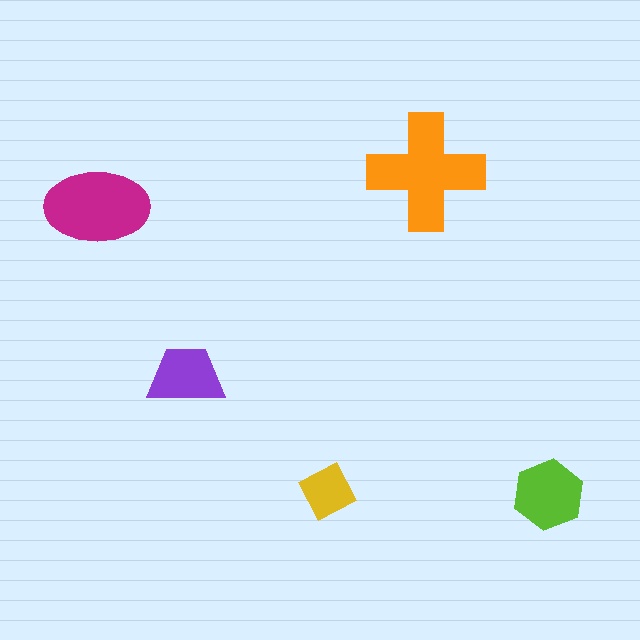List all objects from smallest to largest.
The yellow diamond, the purple trapezoid, the lime hexagon, the magenta ellipse, the orange cross.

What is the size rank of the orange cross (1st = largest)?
1st.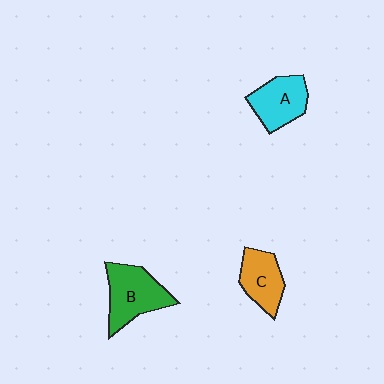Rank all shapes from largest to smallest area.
From largest to smallest: B (green), A (cyan), C (orange).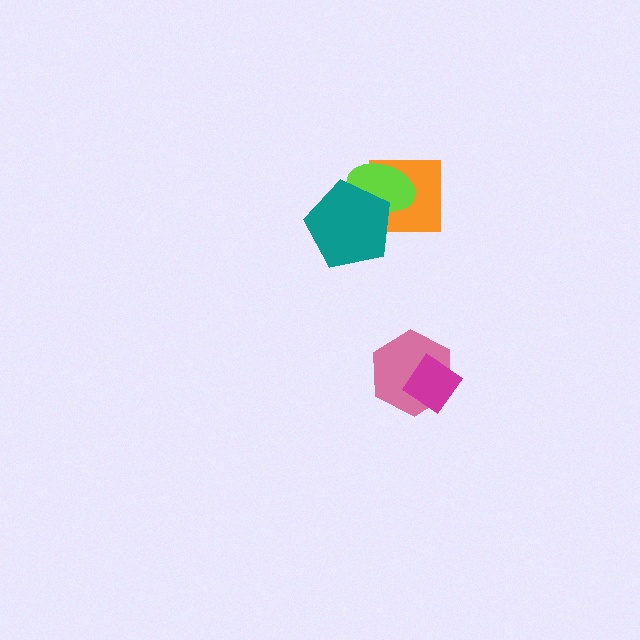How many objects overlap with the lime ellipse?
2 objects overlap with the lime ellipse.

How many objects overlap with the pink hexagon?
1 object overlaps with the pink hexagon.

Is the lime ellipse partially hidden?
Yes, it is partially covered by another shape.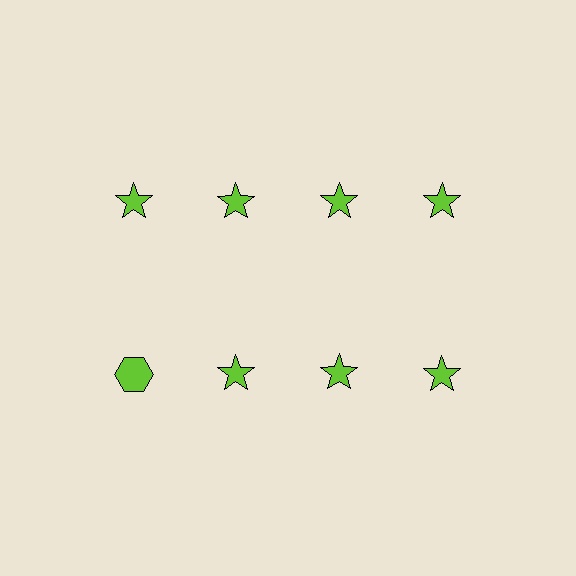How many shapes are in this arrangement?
There are 8 shapes arranged in a grid pattern.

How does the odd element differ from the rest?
It has a different shape: hexagon instead of star.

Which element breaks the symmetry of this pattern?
The lime hexagon in the second row, leftmost column breaks the symmetry. All other shapes are lime stars.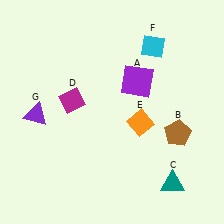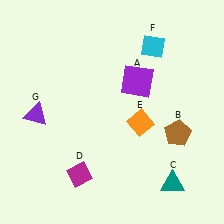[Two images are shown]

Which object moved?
The magenta diamond (D) moved down.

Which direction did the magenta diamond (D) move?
The magenta diamond (D) moved down.